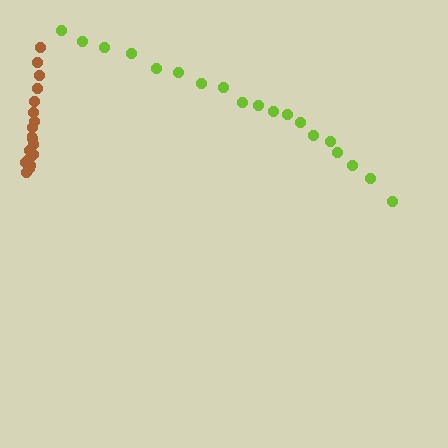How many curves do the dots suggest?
There are 2 distinct paths.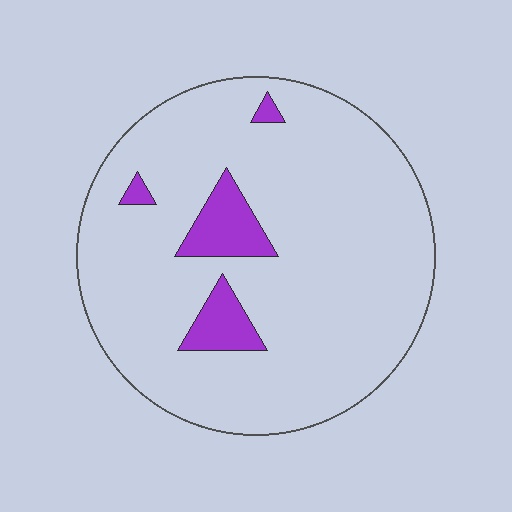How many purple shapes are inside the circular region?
4.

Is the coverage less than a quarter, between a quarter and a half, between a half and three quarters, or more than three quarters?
Less than a quarter.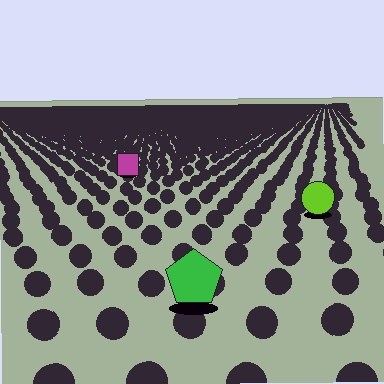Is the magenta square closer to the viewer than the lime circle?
No. The lime circle is closer — you can tell from the texture gradient: the ground texture is coarser near it.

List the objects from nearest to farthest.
From nearest to farthest: the green pentagon, the lime circle, the magenta square.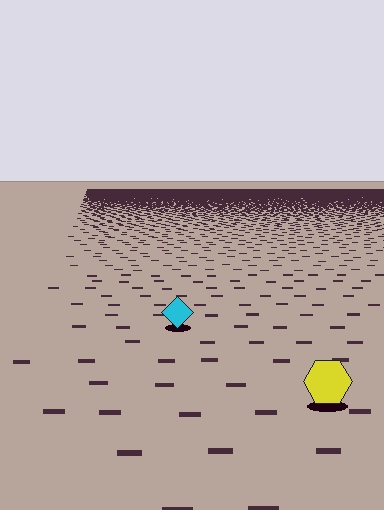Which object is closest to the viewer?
The yellow hexagon is closest. The texture marks near it are larger and more spread out.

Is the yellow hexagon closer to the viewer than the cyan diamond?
Yes. The yellow hexagon is closer — you can tell from the texture gradient: the ground texture is coarser near it.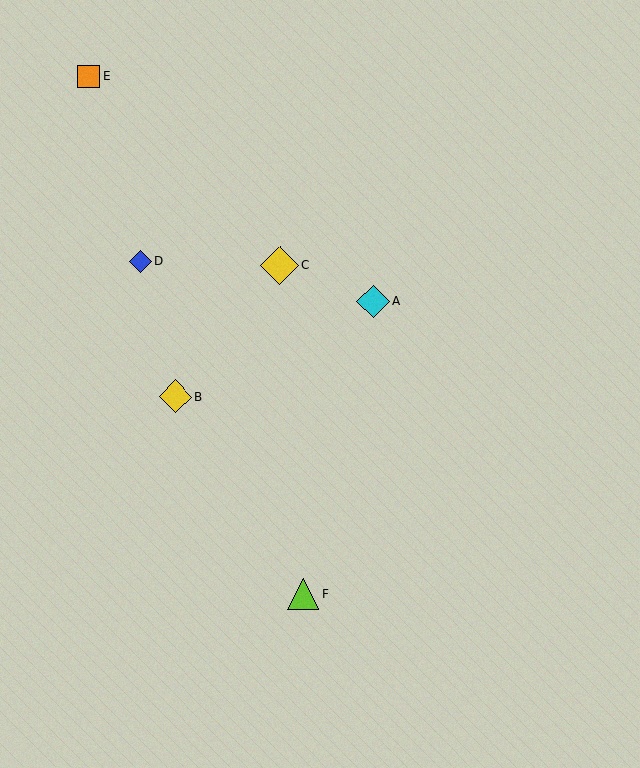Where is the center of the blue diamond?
The center of the blue diamond is at (141, 262).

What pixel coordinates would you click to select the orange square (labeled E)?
Click at (89, 76) to select the orange square E.